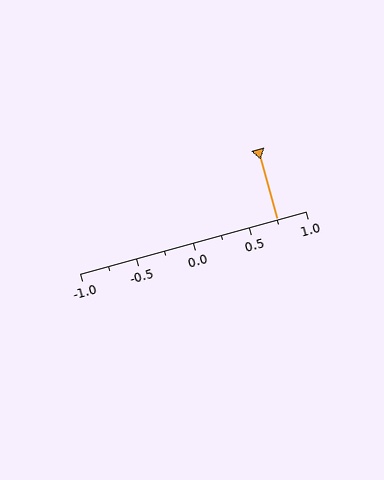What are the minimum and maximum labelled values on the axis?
The axis runs from -1.0 to 1.0.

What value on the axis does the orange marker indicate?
The marker indicates approximately 0.75.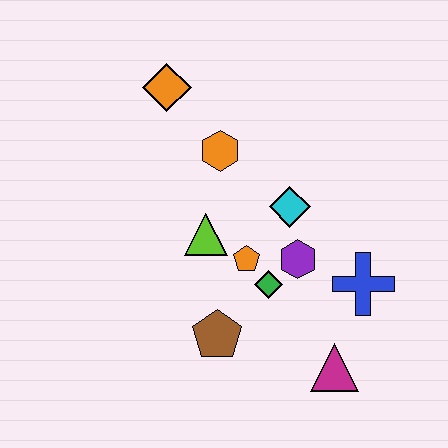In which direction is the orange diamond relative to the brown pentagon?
The orange diamond is above the brown pentagon.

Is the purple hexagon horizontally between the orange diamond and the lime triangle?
No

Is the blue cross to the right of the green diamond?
Yes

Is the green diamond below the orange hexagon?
Yes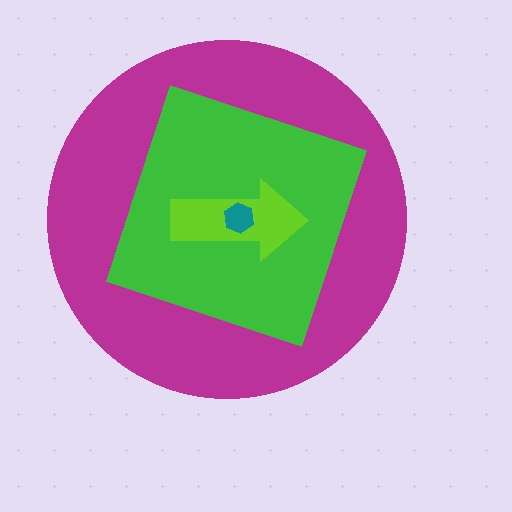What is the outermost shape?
The magenta circle.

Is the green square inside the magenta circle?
Yes.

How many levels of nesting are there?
4.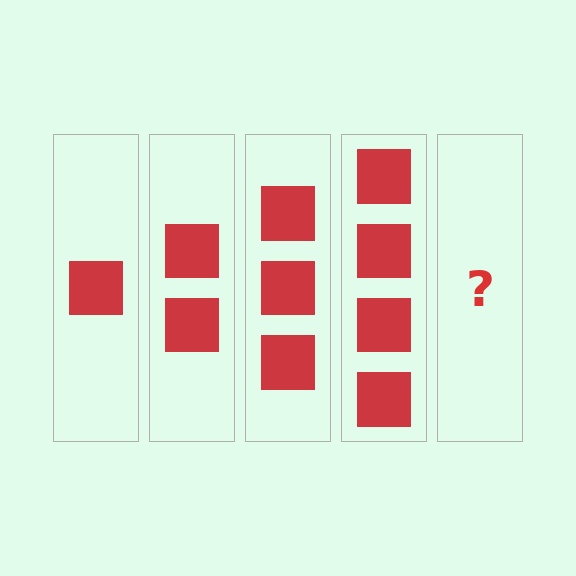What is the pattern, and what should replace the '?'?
The pattern is that each step adds one more square. The '?' should be 5 squares.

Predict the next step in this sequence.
The next step is 5 squares.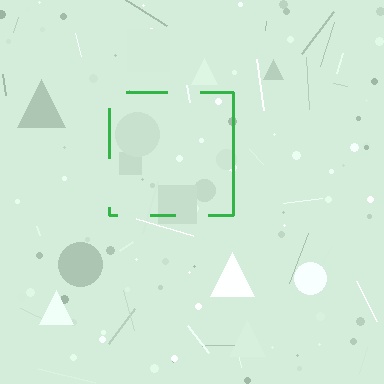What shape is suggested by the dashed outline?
The dashed outline suggests a square.